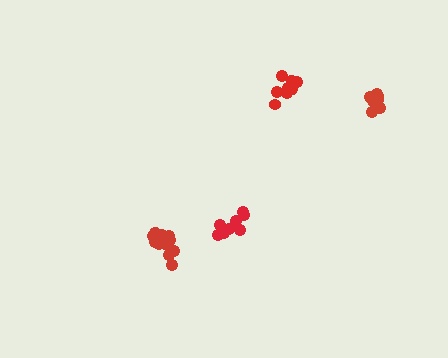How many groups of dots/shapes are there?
There are 4 groups.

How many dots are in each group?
Group 1: 8 dots, Group 2: 13 dots, Group 3: 11 dots, Group 4: 8 dots (40 total).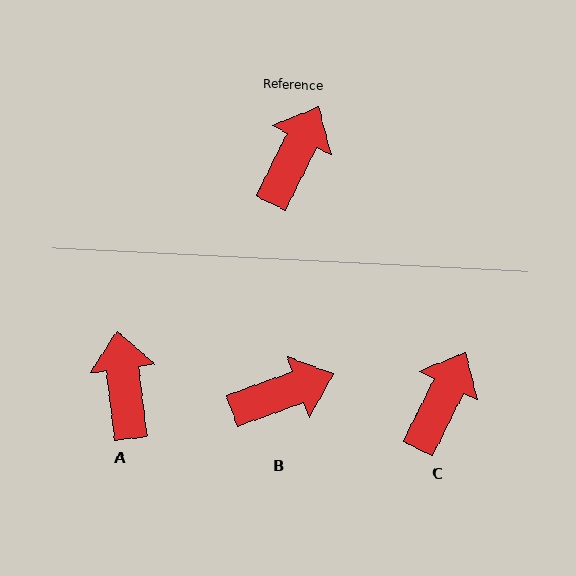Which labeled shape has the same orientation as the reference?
C.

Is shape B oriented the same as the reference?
No, it is off by about 44 degrees.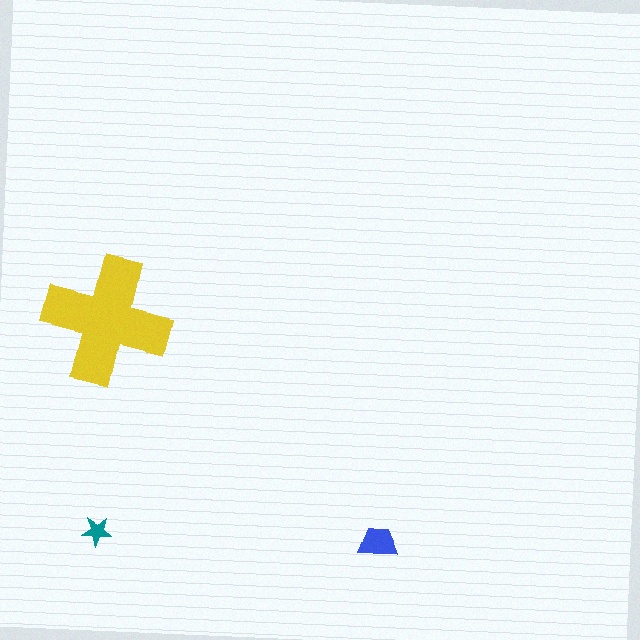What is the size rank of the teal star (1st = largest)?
3rd.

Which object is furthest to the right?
The blue trapezoid is rightmost.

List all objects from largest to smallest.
The yellow cross, the blue trapezoid, the teal star.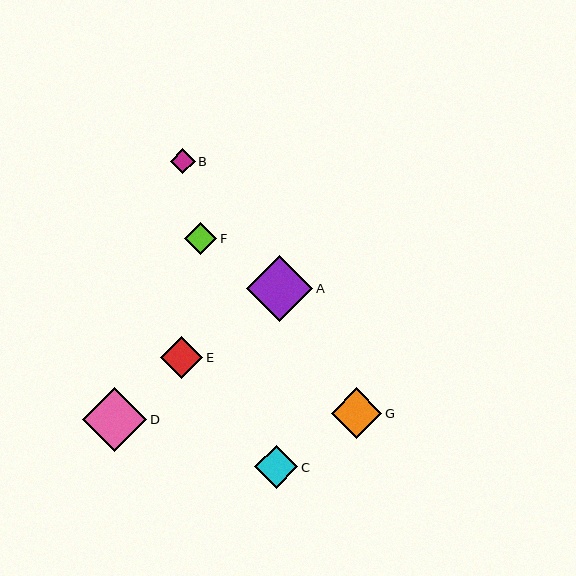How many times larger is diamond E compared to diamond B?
Diamond E is approximately 1.7 times the size of diamond B.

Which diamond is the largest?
Diamond A is the largest with a size of approximately 66 pixels.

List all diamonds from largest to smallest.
From largest to smallest: A, D, G, C, E, F, B.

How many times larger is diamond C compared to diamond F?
Diamond C is approximately 1.3 times the size of diamond F.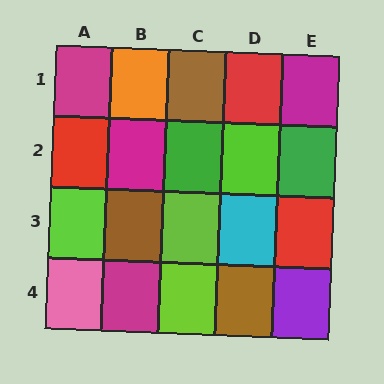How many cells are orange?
1 cell is orange.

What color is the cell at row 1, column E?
Magenta.